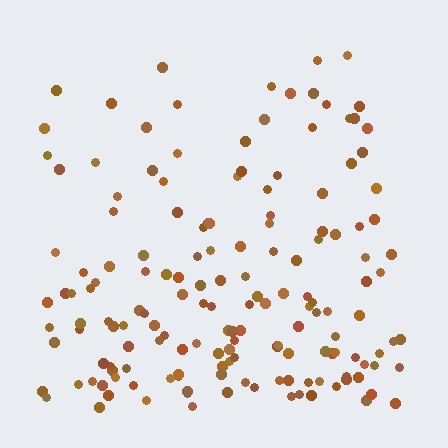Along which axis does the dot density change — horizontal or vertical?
Vertical.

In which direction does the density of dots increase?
From top to bottom, with the bottom side densest.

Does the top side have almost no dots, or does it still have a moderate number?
Still a moderate number, just noticeably fewer than the bottom.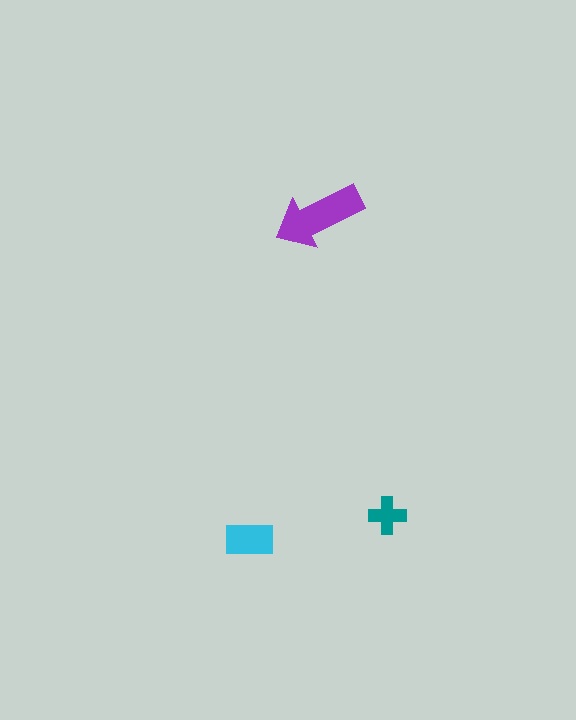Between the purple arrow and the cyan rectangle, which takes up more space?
The purple arrow.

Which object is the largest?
The purple arrow.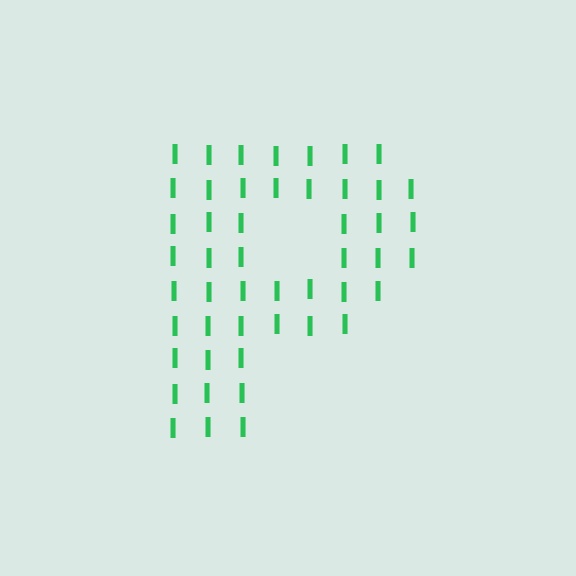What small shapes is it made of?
It is made of small letter I's.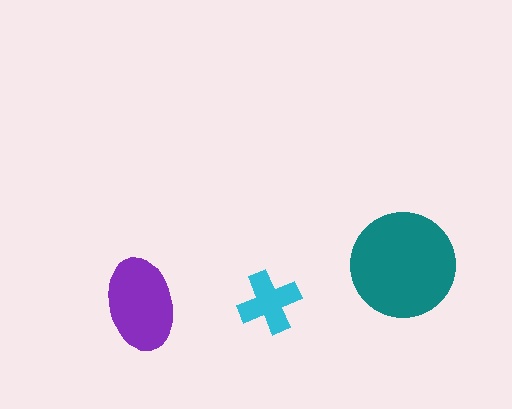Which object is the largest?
The teal circle.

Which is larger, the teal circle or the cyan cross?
The teal circle.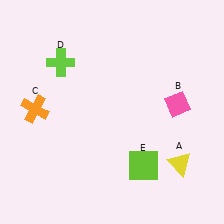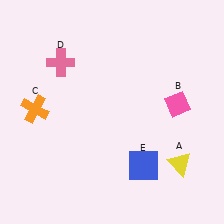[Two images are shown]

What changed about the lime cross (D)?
In Image 1, D is lime. In Image 2, it changed to pink.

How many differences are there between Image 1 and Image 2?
There are 2 differences between the two images.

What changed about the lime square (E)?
In Image 1, E is lime. In Image 2, it changed to blue.